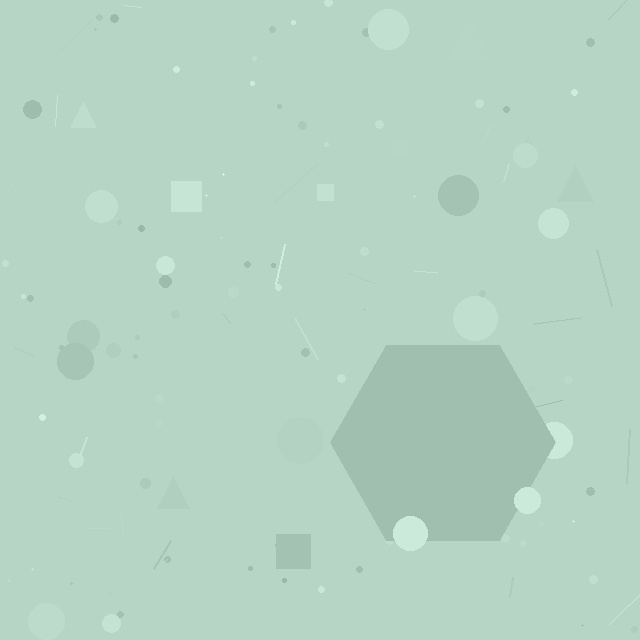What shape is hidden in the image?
A hexagon is hidden in the image.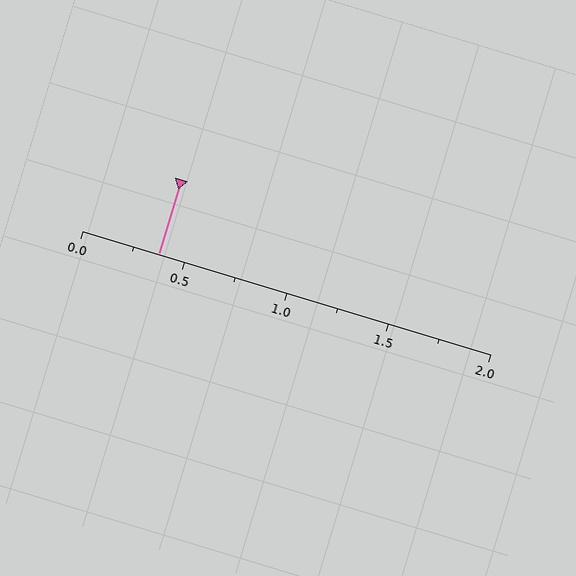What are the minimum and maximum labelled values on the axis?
The axis runs from 0.0 to 2.0.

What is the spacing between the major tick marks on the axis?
The major ticks are spaced 0.5 apart.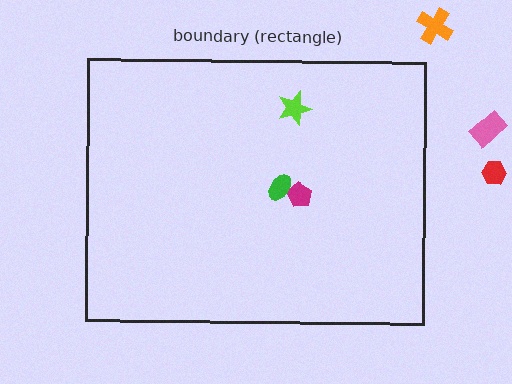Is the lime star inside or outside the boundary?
Inside.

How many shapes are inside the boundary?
3 inside, 3 outside.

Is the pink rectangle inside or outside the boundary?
Outside.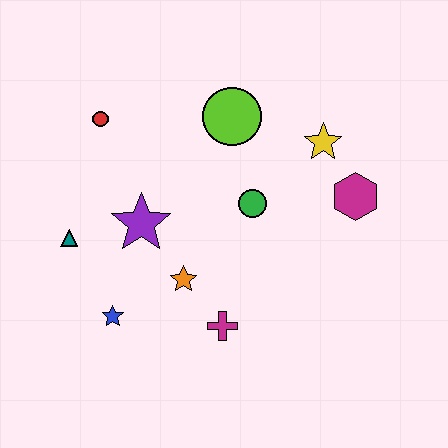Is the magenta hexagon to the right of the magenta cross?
Yes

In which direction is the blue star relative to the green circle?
The blue star is to the left of the green circle.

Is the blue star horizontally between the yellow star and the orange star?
No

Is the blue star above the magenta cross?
Yes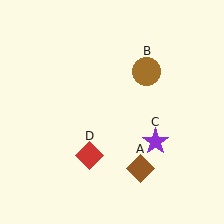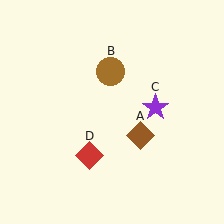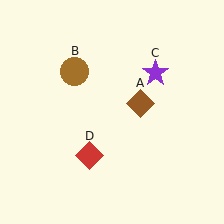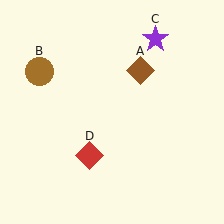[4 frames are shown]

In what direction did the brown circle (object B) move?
The brown circle (object B) moved left.